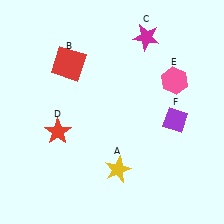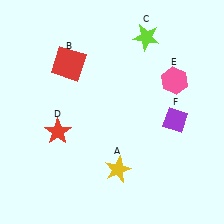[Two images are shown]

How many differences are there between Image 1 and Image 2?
There is 1 difference between the two images.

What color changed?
The star (C) changed from magenta in Image 1 to lime in Image 2.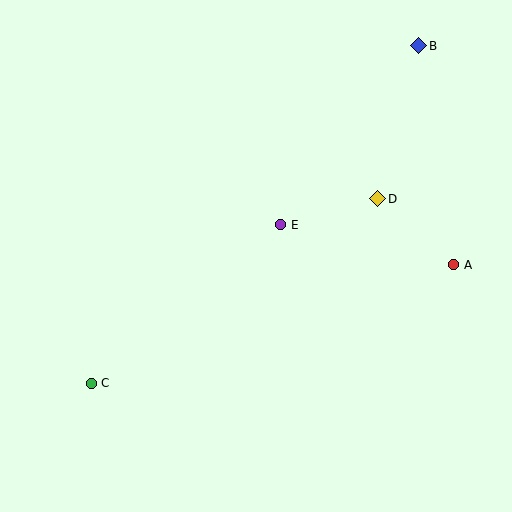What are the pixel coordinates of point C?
Point C is at (91, 383).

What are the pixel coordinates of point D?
Point D is at (378, 199).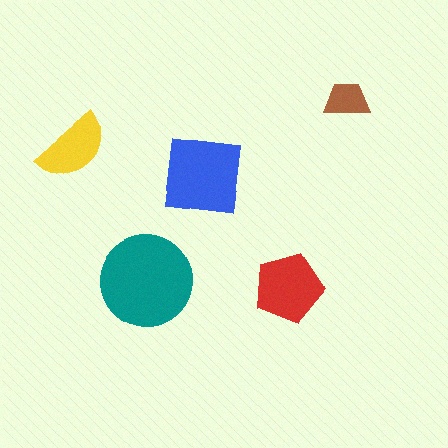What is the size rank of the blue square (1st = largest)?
2nd.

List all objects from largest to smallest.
The teal circle, the blue square, the red pentagon, the yellow semicircle, the brown trapezoid.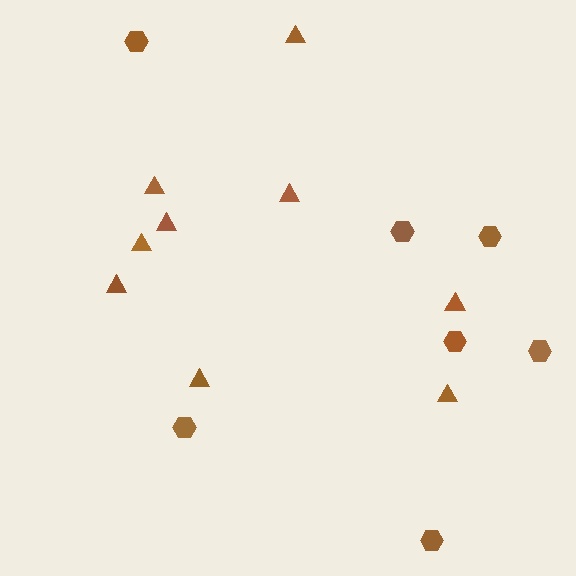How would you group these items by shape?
There are 2 groups: one group of triangles (9) and one group of hexagons (7).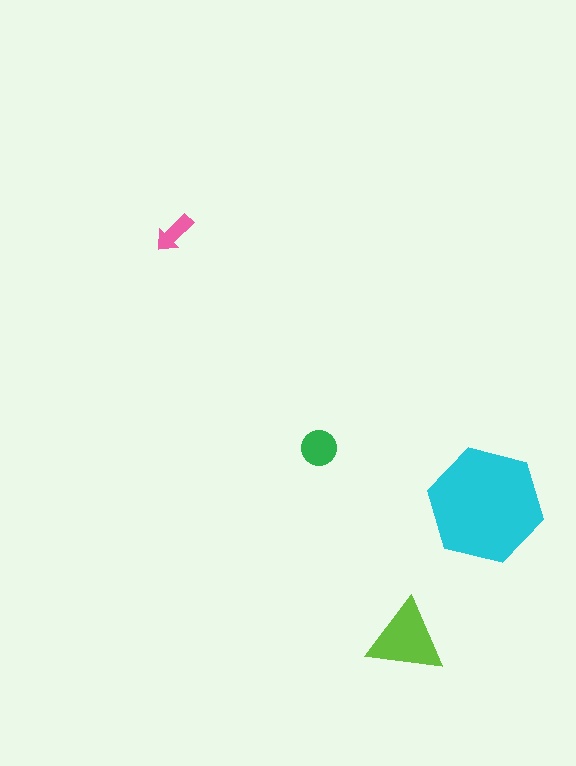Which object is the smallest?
The pink arrow.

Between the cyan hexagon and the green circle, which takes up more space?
The cyan hexagon.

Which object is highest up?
The pink arrow is topmost.